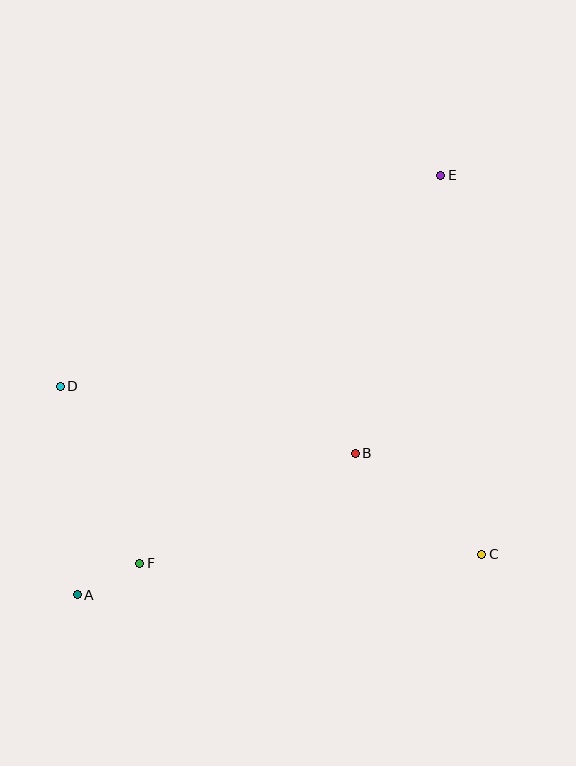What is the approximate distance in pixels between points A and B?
The distance between A and B is approximately 312 pixels.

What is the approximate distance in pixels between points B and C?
The distance between B and C is approximately 162 pixels.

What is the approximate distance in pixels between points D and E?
The distance between D and E is approximately 435 pixels.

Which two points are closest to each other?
Points A and F are closest to each other.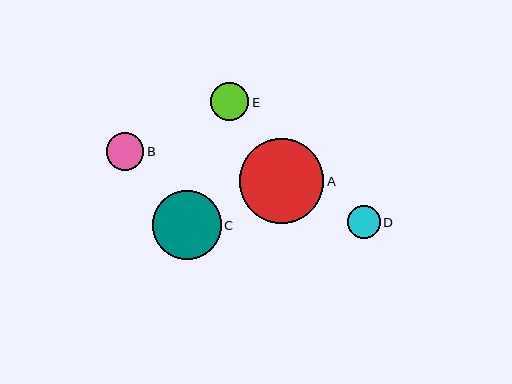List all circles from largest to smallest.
From largest to smallest: A, C, E, B, D.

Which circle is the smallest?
Circle D is the smallest with a size of approximately 33 pixels.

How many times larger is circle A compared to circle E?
Circle A is approximately 2.2 times the size of circle E.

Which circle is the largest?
Circle A is the largest with a size of approximately 84 pixels.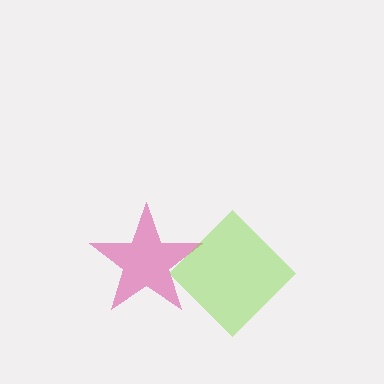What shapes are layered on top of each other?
The layered shapes are: a pink star, a lime diamond.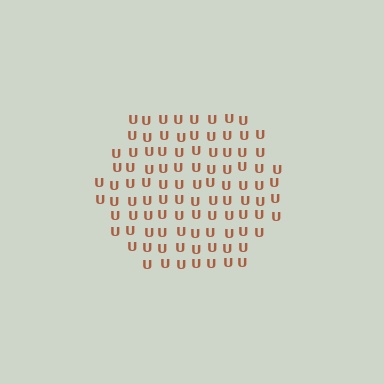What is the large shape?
The large shape is a hexagon.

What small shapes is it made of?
It is made of small letter U's.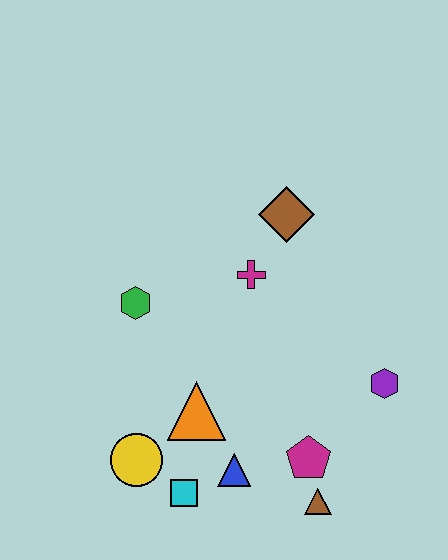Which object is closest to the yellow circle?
The cyan square is closest to the yellow circle.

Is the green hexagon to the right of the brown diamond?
No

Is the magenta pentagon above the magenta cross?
No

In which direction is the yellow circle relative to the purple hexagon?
The yellow circle is to the left of the purple hexagon.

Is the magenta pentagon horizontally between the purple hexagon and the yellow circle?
Yes